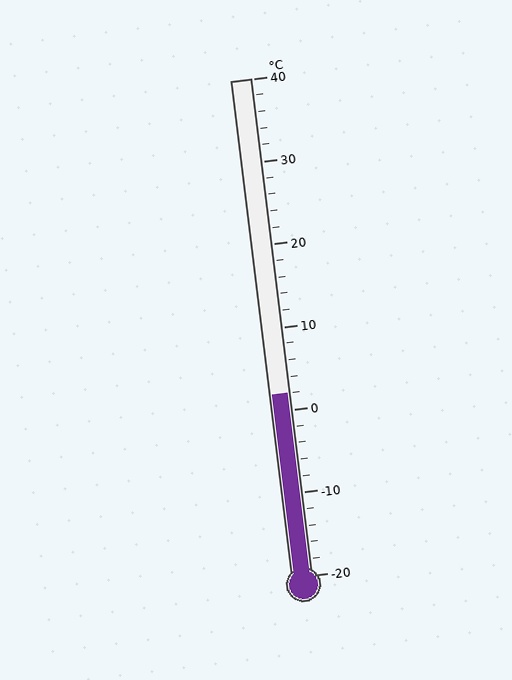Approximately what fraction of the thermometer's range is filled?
The thermometer is filled to approximately 35% of its range.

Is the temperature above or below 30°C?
The temperature is below 30°C.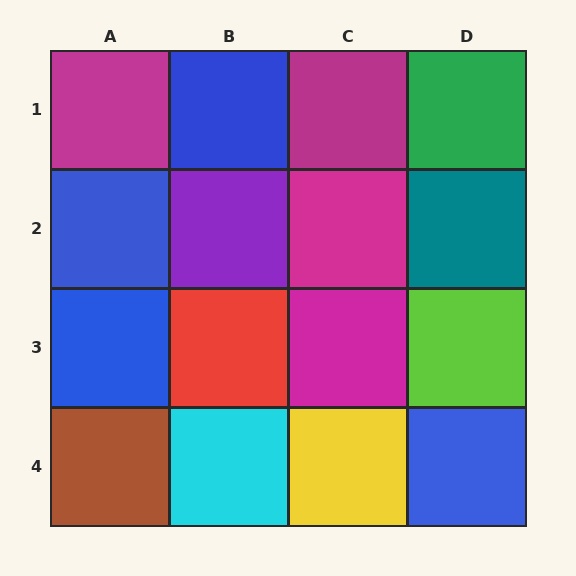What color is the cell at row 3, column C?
Magenta.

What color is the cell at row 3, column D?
Lime.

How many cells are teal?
1 cell is teal.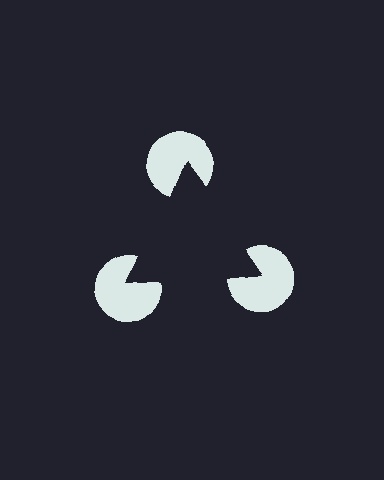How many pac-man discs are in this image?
There are 3 — one at each vertex of the illusory triangle.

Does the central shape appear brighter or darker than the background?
It typically appears slightly darker than the background, even though no actual brightness change is drawn.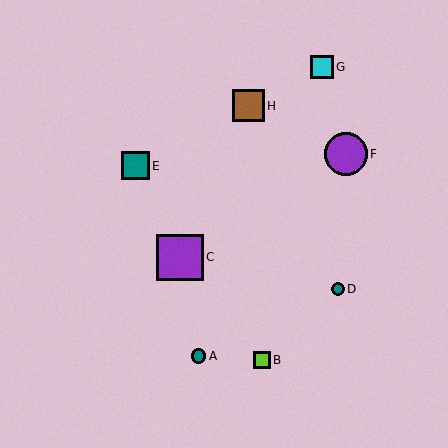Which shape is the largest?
The purple square (labeled C) is the largest.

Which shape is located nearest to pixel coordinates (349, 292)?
The teal circle (labeled D) at (338, 289) is nearest to that location.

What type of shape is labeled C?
Shape C is a purple square.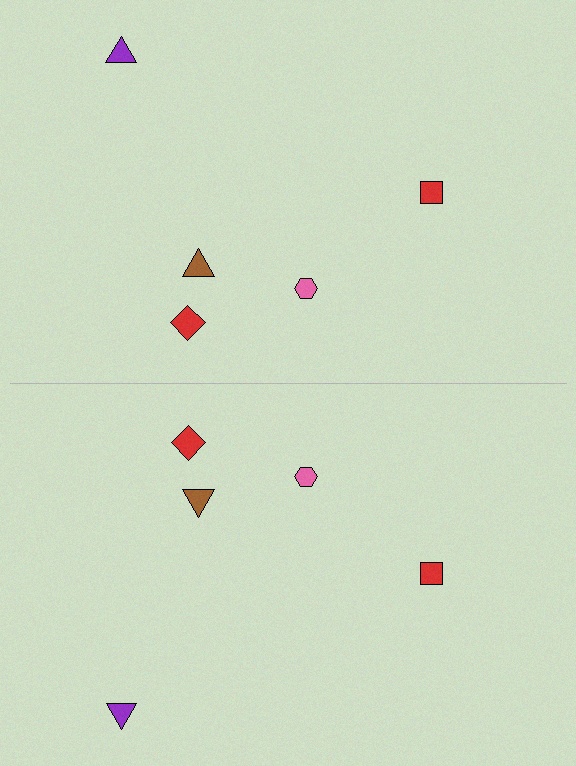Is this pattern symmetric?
Yes, this pattern has bilateral (reflection) symmetry.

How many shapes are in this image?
There are 10 shapes in this image.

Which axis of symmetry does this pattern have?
The pattern has a horizontal axis of symmetry running through the center of the image.